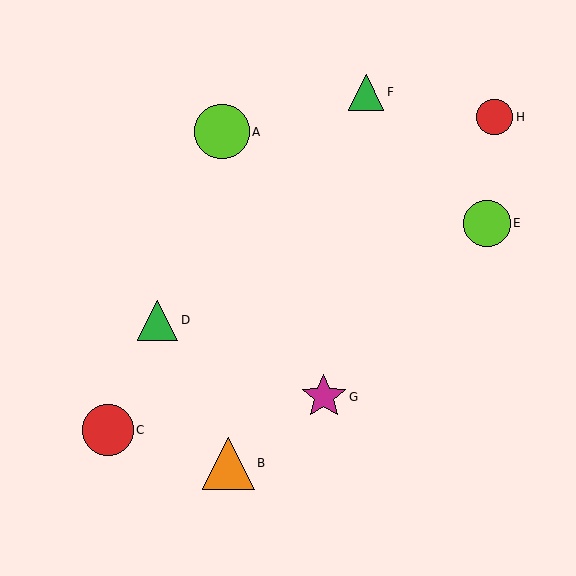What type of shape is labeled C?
Shape C is a red circle.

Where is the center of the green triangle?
The center of the green triangle is at (158, 320).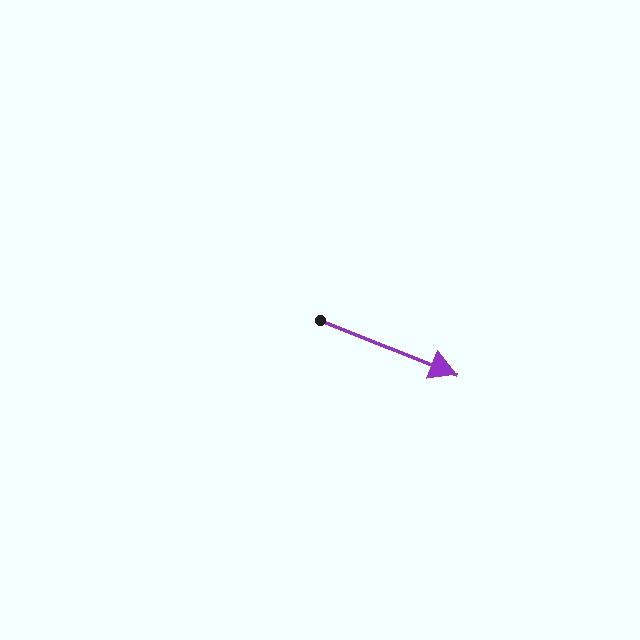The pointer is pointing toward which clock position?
Roughly 4 o'clock.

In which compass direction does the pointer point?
East.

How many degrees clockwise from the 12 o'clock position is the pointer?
Approximately 112 degrees.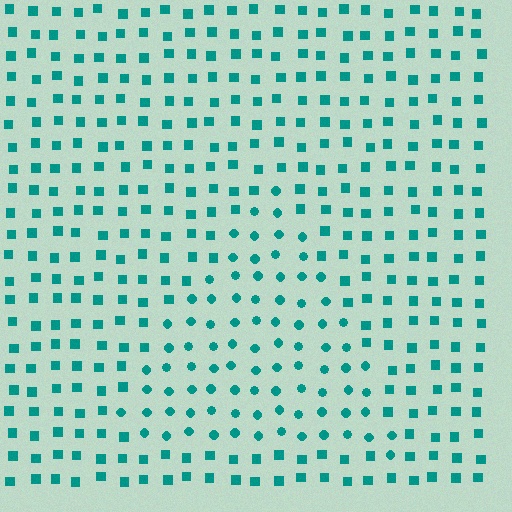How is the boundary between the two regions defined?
The boundary is defined by a change in element shape: circles inside vs. squares outside. All elements share the same color and spacing.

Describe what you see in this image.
The image is filled with small teal elements arranged in a uniform grid. A triangle-shaped region contains circles, while the surrounding area contains squares. The boundary is defined purely by the change in element shape.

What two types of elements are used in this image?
The image uses circles inside the triangle region and squares outside it.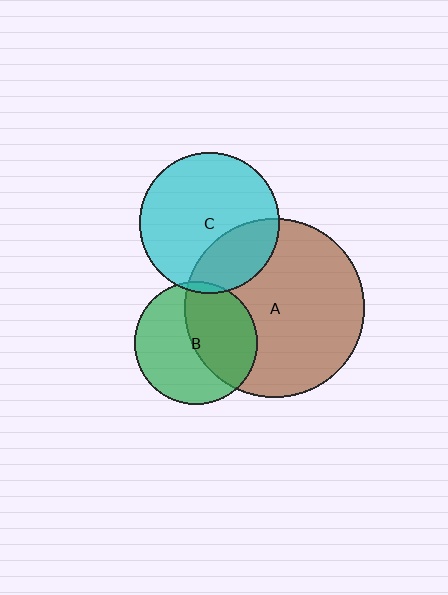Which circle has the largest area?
Circle A (brown).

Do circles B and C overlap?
Yes.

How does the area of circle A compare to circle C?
Approximately 1.6 times.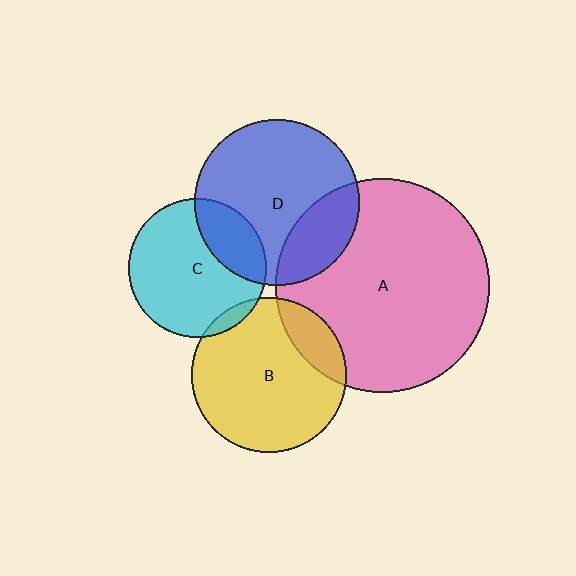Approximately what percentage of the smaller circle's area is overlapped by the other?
Approximately 15%.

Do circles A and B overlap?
Yes.